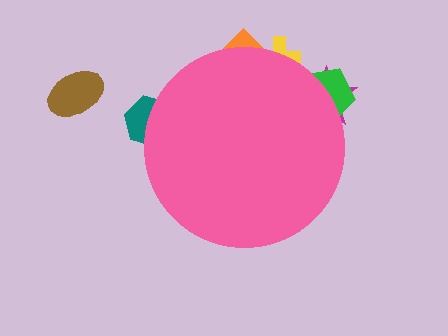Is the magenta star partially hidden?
Yes, the magenta star is partially hidden behind the pink circle.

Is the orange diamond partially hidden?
Yes, the orange diamond is partially hidden behind the pink circle.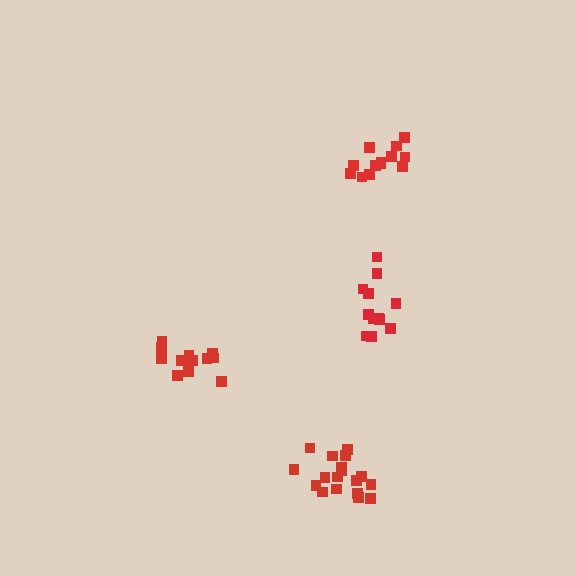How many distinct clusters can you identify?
There are 4 distinct clusters.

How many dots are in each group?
Group 1: 18 dots, Group 2: 12 dots, Group 3: 12 dots, Group 4: 13 dots (55 total).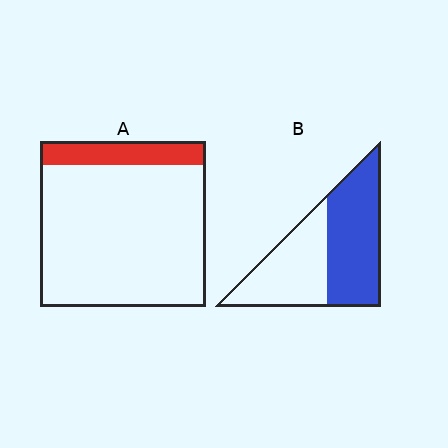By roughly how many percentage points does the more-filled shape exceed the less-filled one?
By roughly 40 percentage points (B over A).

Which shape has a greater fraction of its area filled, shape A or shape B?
Shape B.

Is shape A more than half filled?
No.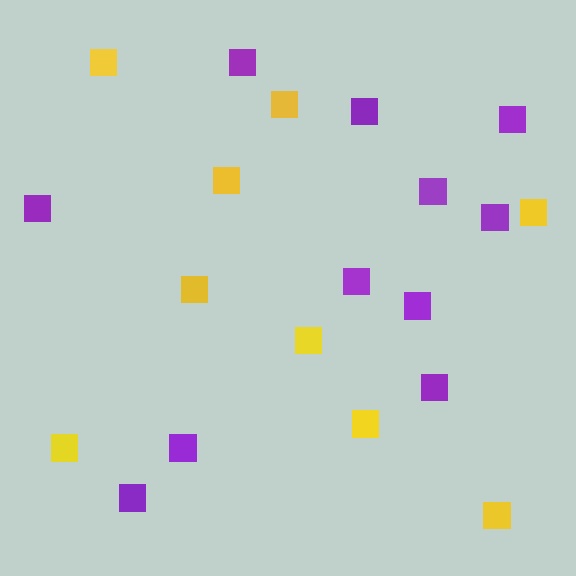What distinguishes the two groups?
There are 2 groups: one group of yellow squares (9) and one group of purple squares (11).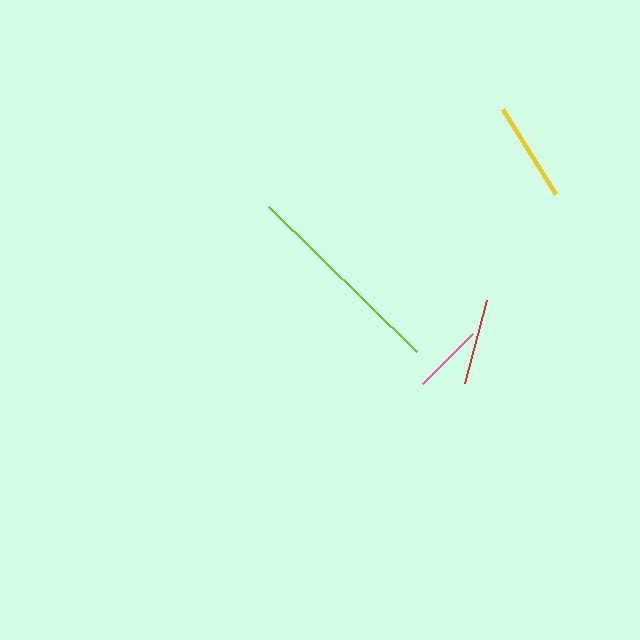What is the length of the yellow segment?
The yellow segment is approximately 100 pixels long.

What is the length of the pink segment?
The pink segment is approximately 71 pixels long.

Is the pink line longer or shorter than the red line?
The red line is longer than the pink line.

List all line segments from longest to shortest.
From longest to shortest: lime, yellow, red, pink.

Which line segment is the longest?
The lime line is the longest at approximately 206 pixels.